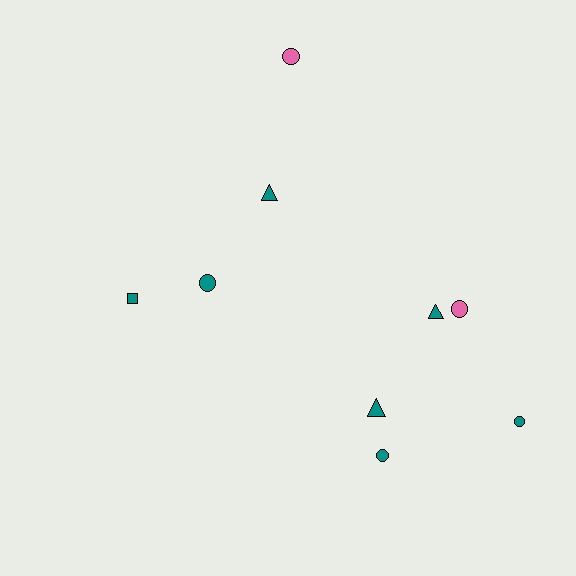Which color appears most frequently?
Teal, with 7 objects.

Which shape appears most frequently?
Circle, with 5 objects.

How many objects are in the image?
There are 9 objects.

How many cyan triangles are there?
There are no cyan triangles.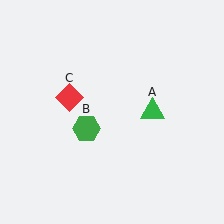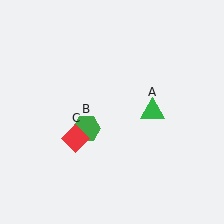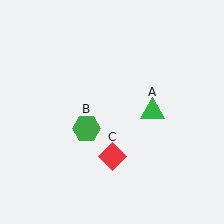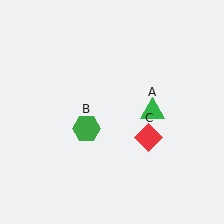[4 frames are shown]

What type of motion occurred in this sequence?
The red diamond (object C) rotated counterclockwise around the center of the scene.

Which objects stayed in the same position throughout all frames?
Green triangle (object A) and green hexagon (object B) remained stationary.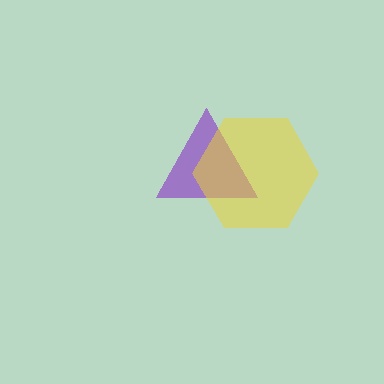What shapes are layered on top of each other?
The layered shapes are: a purple triangle, a yellow hexagon.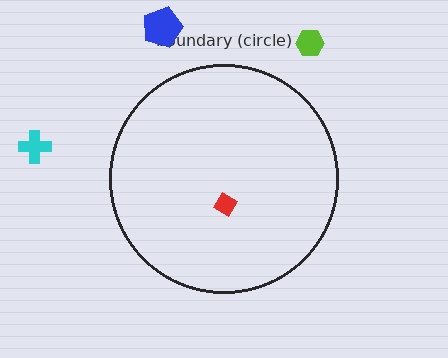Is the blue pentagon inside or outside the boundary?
Outside.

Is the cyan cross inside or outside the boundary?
Outside.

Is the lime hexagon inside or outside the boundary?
Outside.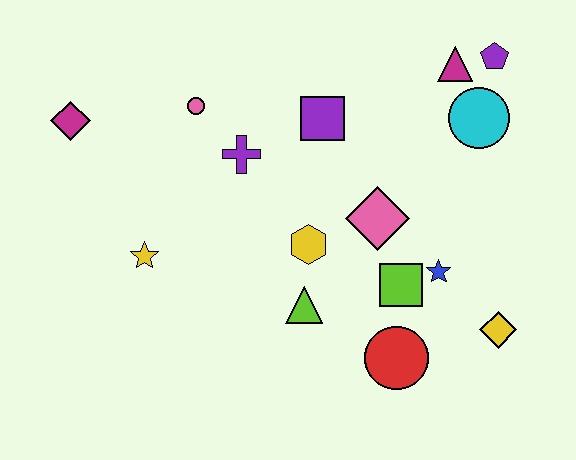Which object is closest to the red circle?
The lime square is closest to the red circle.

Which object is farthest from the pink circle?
The yellow diamond is farthest from the pink circle.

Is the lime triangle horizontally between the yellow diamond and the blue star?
No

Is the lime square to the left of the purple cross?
No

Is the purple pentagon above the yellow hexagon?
Yes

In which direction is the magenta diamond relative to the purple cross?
The magenta diamond is to the left of the purple cross.